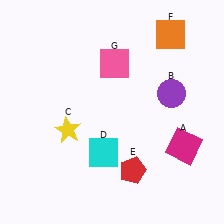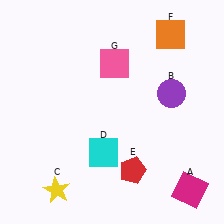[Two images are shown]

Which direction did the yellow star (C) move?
The yellow star (C) moved down.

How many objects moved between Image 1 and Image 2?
2 objects moved between the two images.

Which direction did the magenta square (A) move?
The magenta square (A) moved down.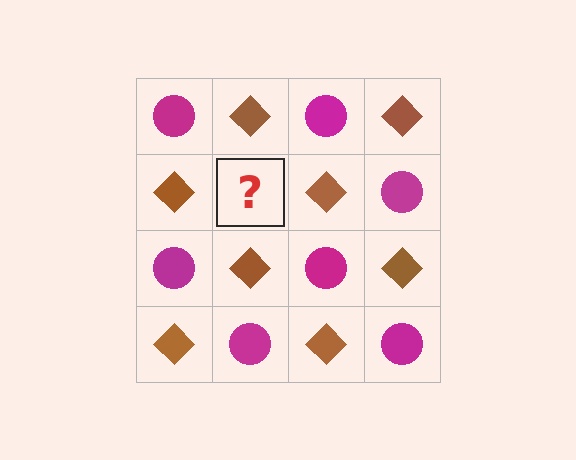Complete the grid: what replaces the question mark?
The question mark should be replaced with a magenta circle.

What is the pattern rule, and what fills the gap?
The rule is that it alternates magenta circle and brown diamond in a checkerboard pattern. The gap should be filled with a magenta circle.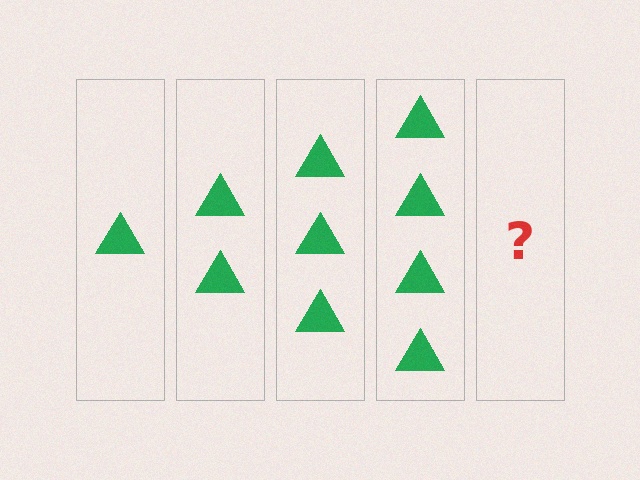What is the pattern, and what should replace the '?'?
The pattern is that each step adds one more triangle. The '?' should be 5 triangles.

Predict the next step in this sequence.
The next step is 5 triangles.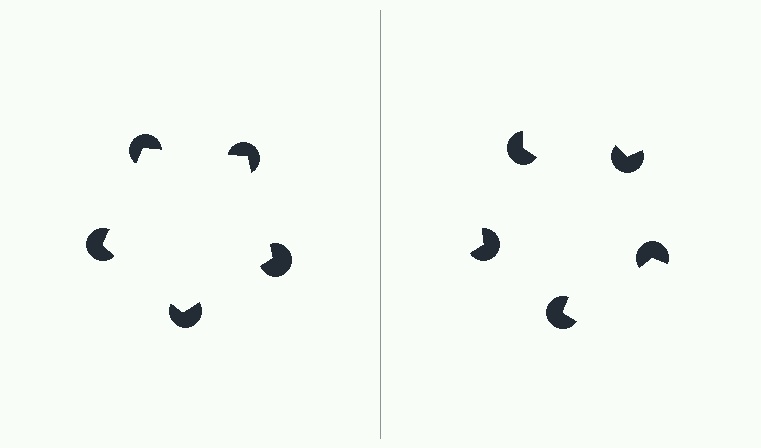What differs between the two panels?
The pac-man discs are positioned identically on both sides; only the wedge orientations differ. On the left they align to a pentagon; on the right they are misaligned.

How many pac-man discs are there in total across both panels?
10 — 5 on each side.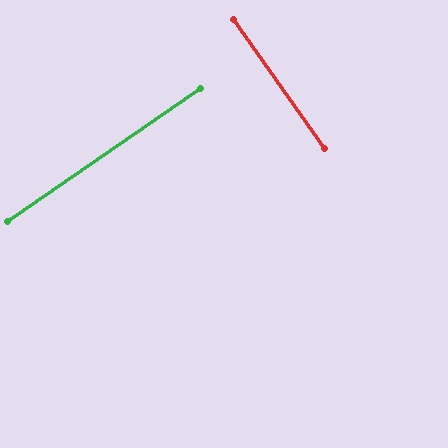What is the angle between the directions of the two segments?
Approximately 89 degrees.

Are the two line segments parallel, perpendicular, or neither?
Perpendicular — they meet at approximately 89°.